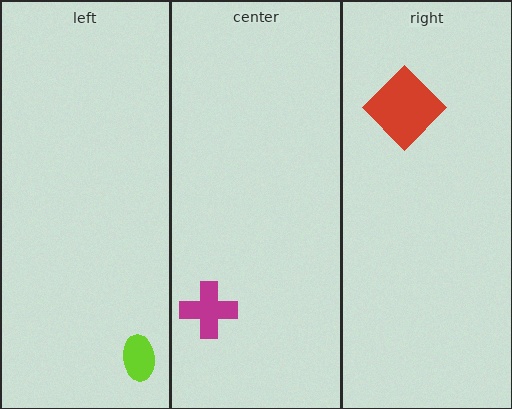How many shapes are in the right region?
1.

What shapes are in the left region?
The lime ellipse.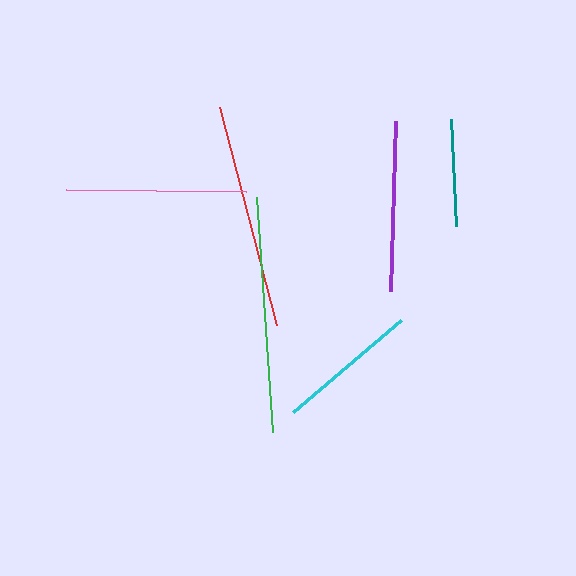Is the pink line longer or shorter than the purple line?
The pink line is longer than the purple line.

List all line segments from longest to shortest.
From longest to shortest: green, red, pink, purple, cyan, teal.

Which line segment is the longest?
The green line is the longest at approximately 235 pixels.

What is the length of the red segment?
The red segment is approximately 225 pixels long.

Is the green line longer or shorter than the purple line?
The green line is longer than the purple line.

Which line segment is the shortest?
The teal line is the shortest at approximately 107 pixels.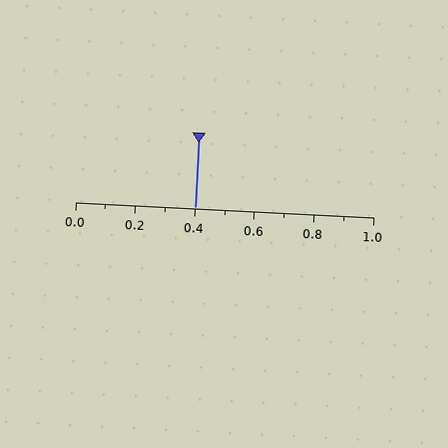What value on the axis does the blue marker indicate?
The marker indicates approximately 0.4.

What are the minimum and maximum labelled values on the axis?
The axis runs from 0.0 to 1.0.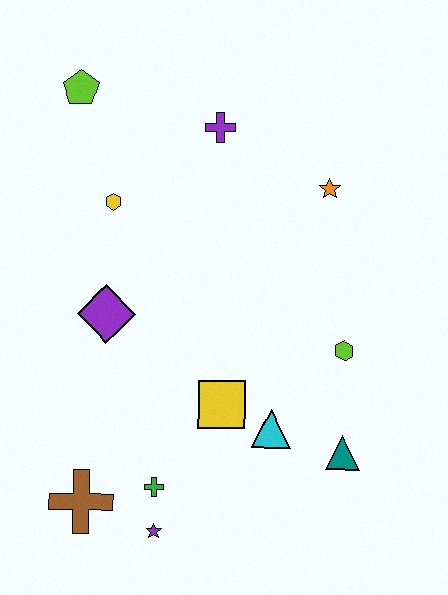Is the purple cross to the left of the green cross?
No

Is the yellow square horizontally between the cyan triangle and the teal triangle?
No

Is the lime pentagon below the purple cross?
No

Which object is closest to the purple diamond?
The yellow hexagon is closest to the purple diamond.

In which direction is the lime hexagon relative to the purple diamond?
The lime hexagon is to the right of the purple diamond.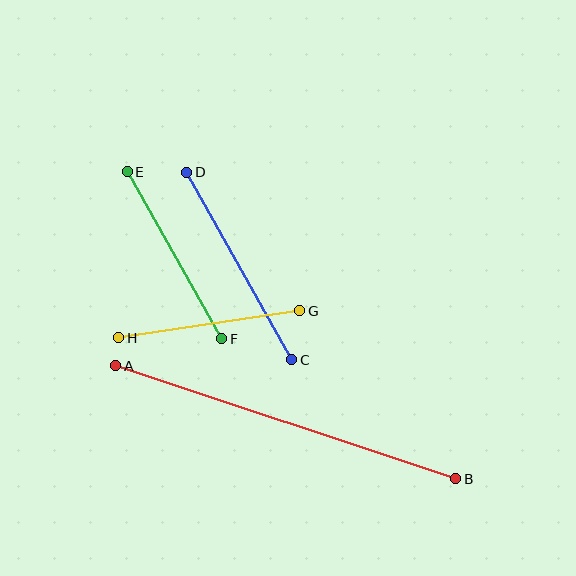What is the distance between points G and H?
The distance is approximately 183 pixels.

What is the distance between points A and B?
The distance is approximately 358 pixels.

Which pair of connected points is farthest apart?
Points A and B are farthest apart.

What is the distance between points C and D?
The distance is approximately 215 pixels.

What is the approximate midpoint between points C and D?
The midpoint is at approximately (239, 266) pixels.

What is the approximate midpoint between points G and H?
The midpoint is at approximately (209, 324) pixels.